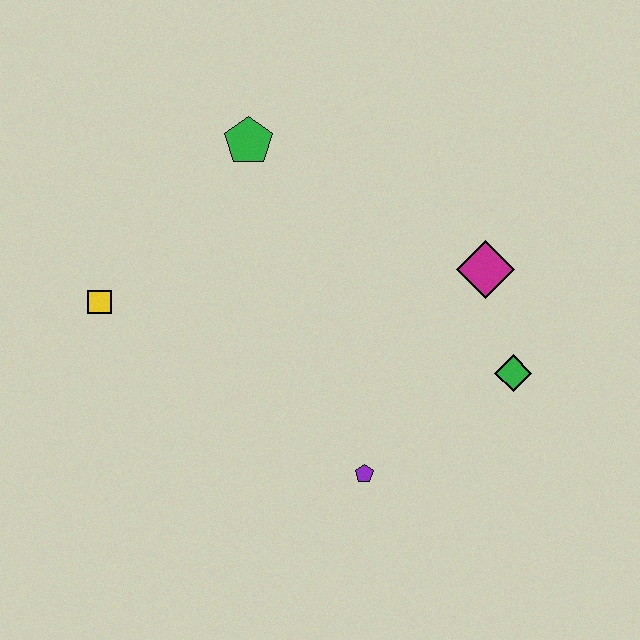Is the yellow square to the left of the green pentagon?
Yes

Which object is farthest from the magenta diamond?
The yellow square is farthest from the magenta diamond.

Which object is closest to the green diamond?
The magenta diamond is closest to the green diamond.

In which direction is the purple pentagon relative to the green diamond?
The purple pentagon is to the left of the green diamond.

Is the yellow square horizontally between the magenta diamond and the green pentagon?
No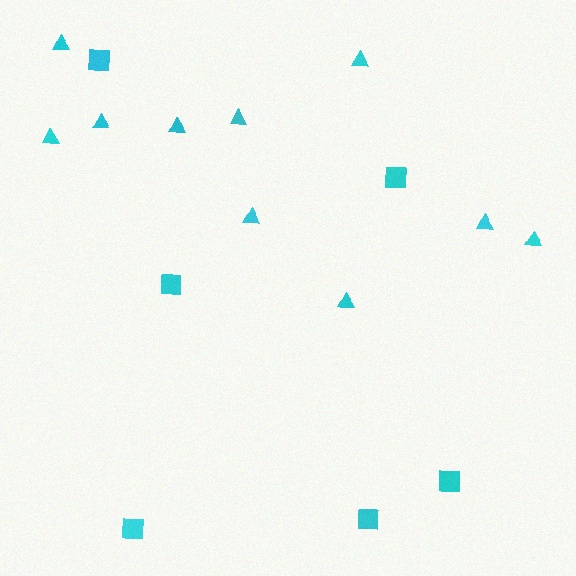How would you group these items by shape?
There are 2 groups: one group of triangles (10) and one group of squares (6).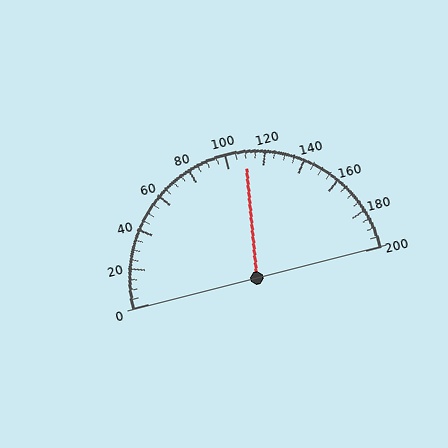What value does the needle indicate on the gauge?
The needle indicates approximately 110.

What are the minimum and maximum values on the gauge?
The gauge ranges from 0 to 200.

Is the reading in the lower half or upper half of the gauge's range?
The reading is in the upper half of the range (0 to 200).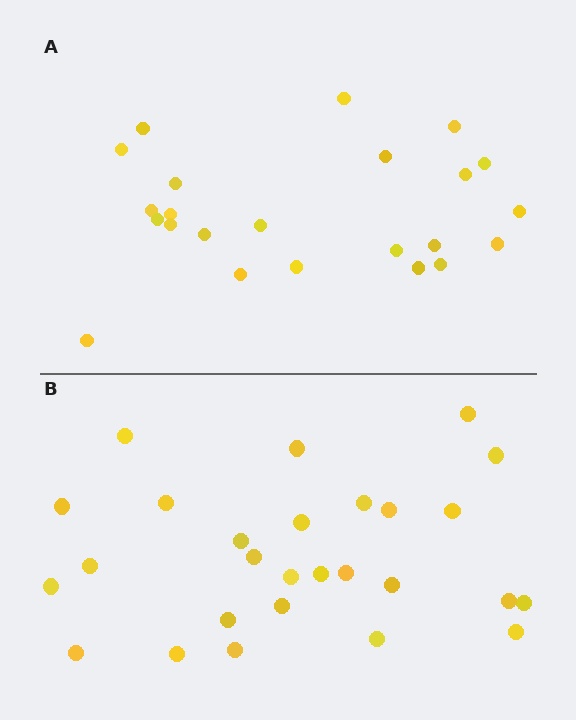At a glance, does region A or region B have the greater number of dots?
Region B (the bottom region) has more dots.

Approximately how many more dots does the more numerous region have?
Region B has about 4 more dots than region A.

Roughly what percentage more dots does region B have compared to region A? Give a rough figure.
About 15% more.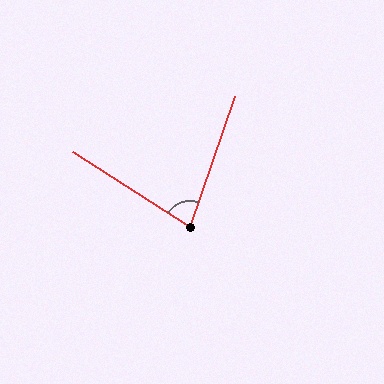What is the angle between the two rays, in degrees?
Approximately 76 degrees.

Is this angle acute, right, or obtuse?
It is acute.